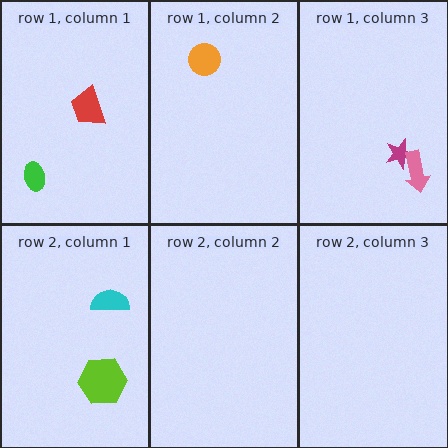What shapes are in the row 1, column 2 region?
The orange circle.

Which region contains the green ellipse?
The row 1, column 1 region.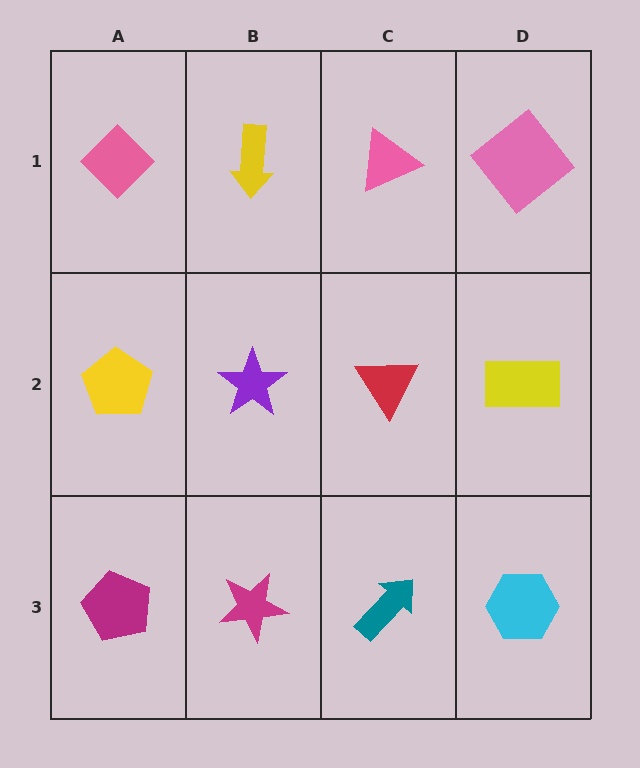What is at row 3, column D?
A cyan hexagon.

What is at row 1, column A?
A pink diamond.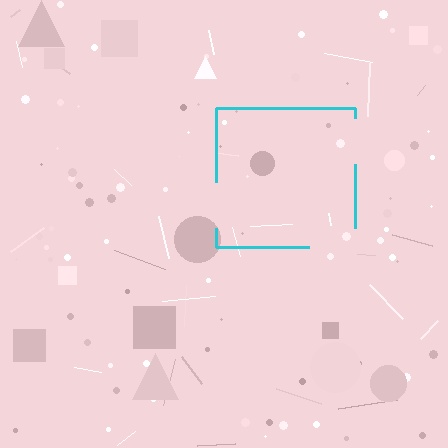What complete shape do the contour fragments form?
The contour fragments form a square.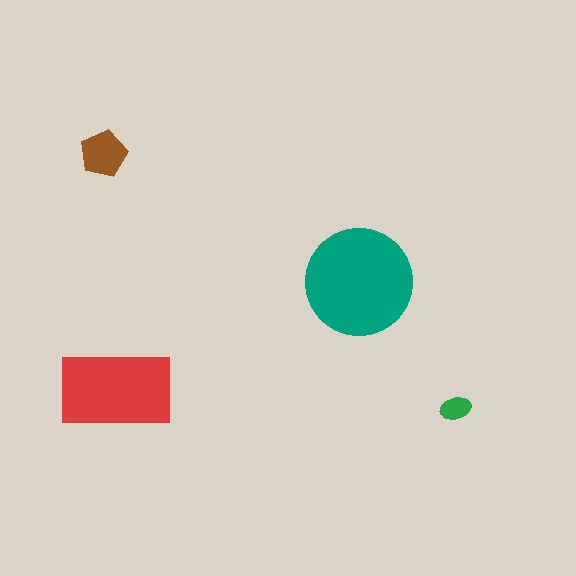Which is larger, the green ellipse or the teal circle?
The teal circle.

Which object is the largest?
The teal circle.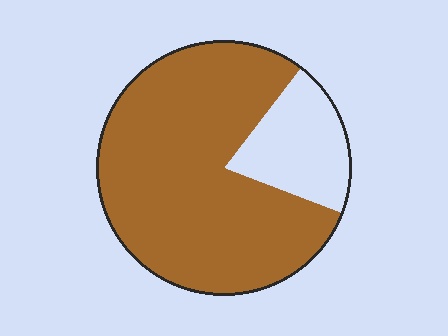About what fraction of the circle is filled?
About four fifths (4/5).